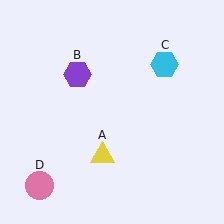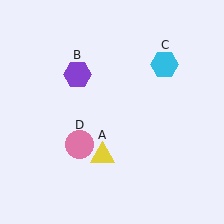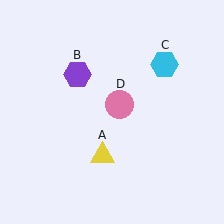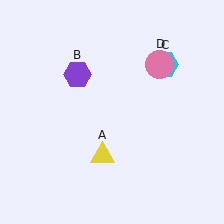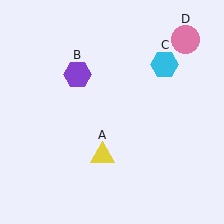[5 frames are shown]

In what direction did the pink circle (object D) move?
The pink circle (object D) moved up and to the right.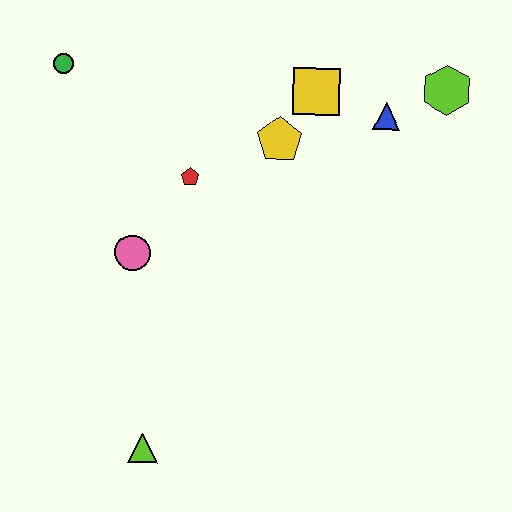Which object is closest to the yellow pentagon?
The yellow square is closest to the yellow pentagon.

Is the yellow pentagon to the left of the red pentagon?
No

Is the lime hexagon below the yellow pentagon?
No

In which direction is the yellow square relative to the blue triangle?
The yellow square is to the left of the blue triangle.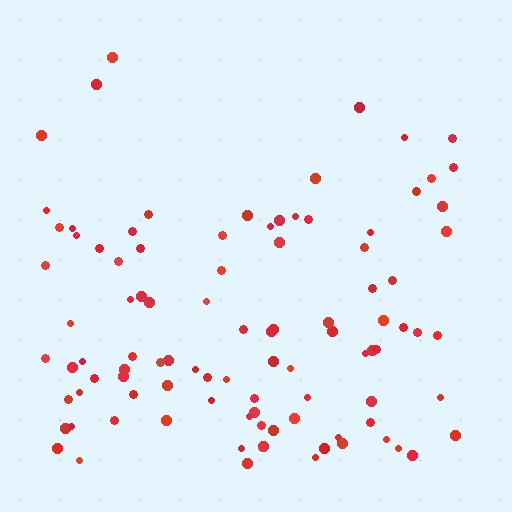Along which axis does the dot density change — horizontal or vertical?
Vertical.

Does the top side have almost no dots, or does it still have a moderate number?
Still a moderate number, just noticeably fewer than the bottom.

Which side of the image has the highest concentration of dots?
The bottom.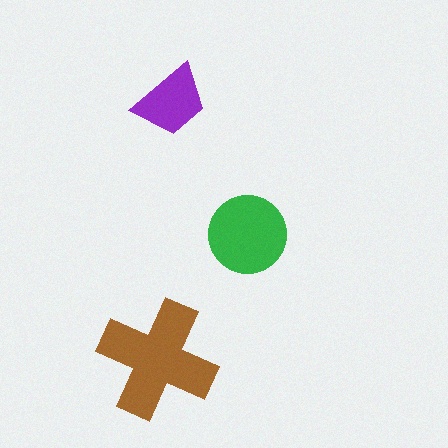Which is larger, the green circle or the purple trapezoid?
The green circle.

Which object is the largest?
The brown cross.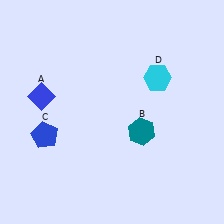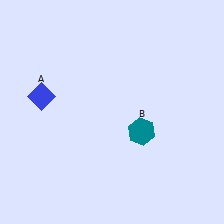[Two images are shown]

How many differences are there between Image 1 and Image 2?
There are 2 differences between the two images.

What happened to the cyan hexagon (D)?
The cyan hexagon (D) was removed in Image 2. It was in the top-right area of Image 1.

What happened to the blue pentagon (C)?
The blue pentagon (C) was removed in Image 2. It was in the bottom-left area of Image 1.